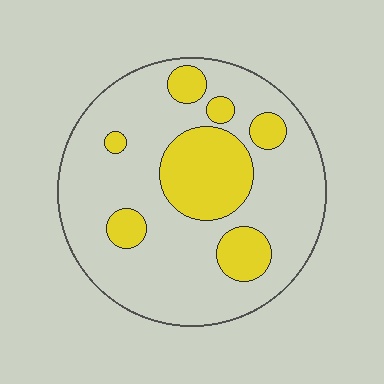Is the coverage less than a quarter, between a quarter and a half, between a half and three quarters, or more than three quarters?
Less than a quarter.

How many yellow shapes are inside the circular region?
7.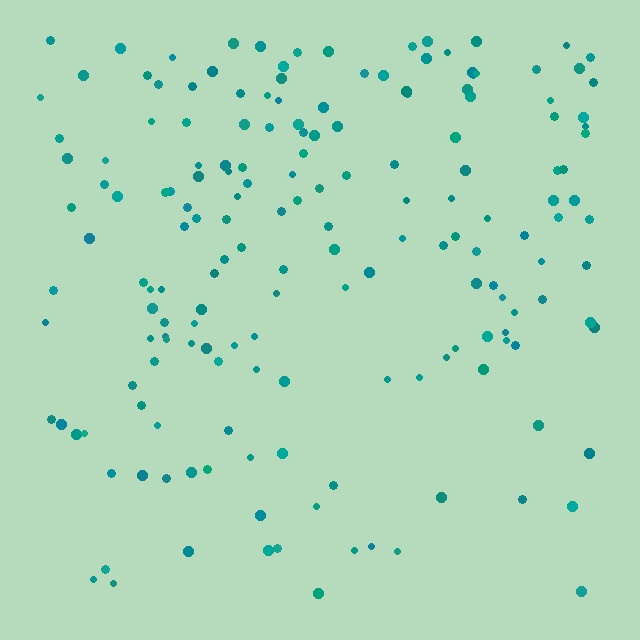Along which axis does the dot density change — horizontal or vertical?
Vertical.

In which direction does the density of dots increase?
From bottom to top, with the top side densest.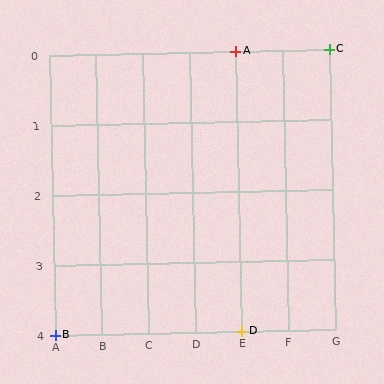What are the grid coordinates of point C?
Point C is at grid coordinates (G, 0).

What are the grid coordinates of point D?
Point D is at grid coordinates (E, 4).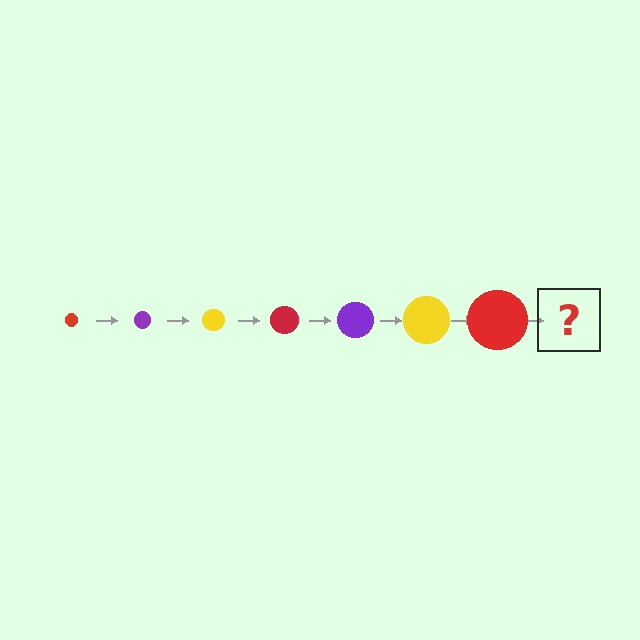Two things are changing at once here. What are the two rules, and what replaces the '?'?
The two rules are that the circle grows larger each step and the color cycles through red, purple, and yellow. The '?' should be a purple circle, larger than the previous one.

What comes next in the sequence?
The next element should be a purple circle, larger than the previous one.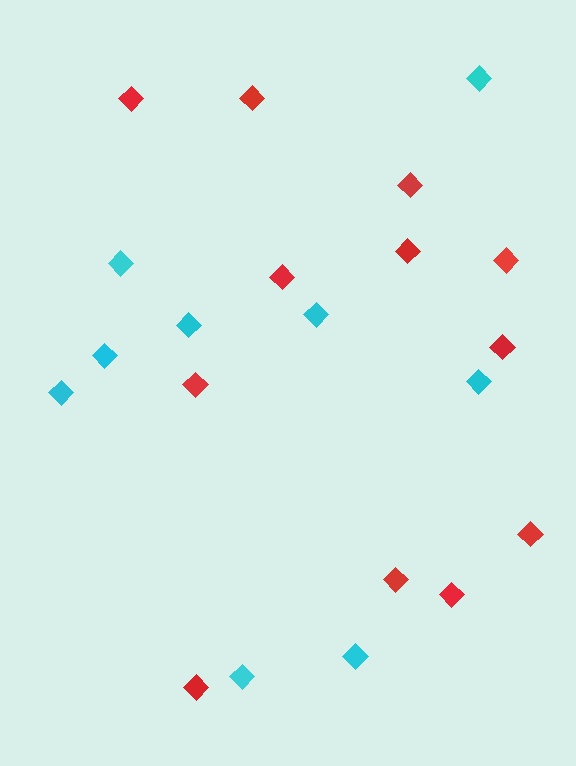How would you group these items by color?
There are 2 groups: one group of red diamonds (12) and one group of cyan diamonds (9).